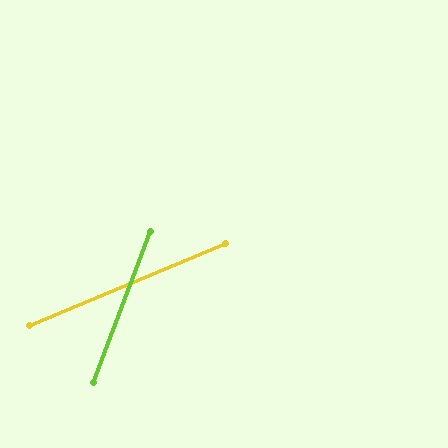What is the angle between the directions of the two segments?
Approximately 47 degrees.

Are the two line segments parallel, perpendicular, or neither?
Neither parallel nor perpendicular — they differ by about 47°.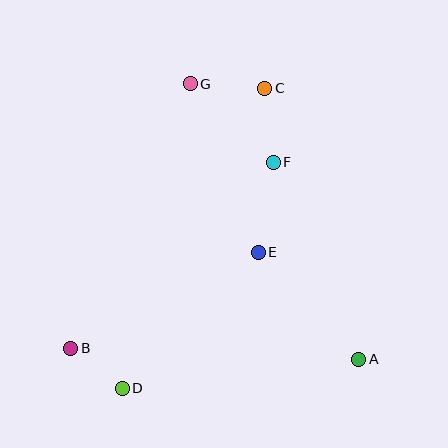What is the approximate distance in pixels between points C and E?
The distance between C and E is approximately 164 pixels.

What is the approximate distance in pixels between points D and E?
The distance between D and E is approximately 192 pixels.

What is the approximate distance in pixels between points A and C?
The distance between A and C is approximately 287 pixels.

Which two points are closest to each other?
Points B and D are closest to each other.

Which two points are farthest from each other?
Points C and D are farthest from each other.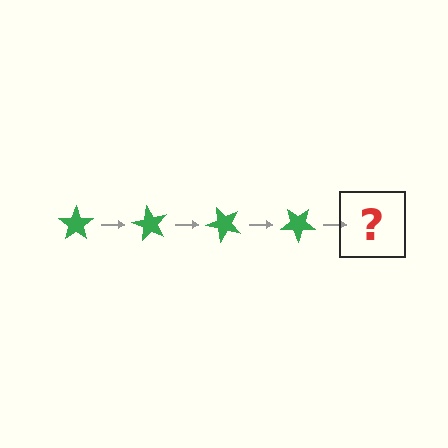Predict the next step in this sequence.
The next step is a green star rotated 240 degrees.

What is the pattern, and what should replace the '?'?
The pattern is that the star rotates 60 degrees each step. The '?' should be a green star rotated 240 degrees.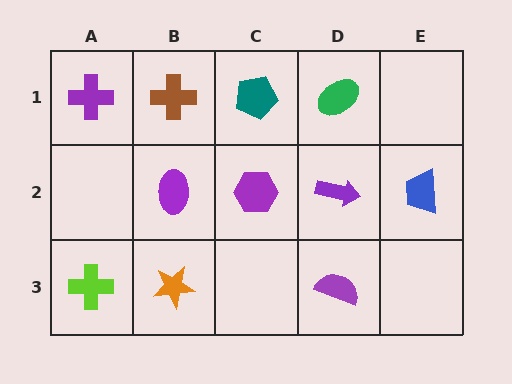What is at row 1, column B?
A brown cross.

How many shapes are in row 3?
3 shapes.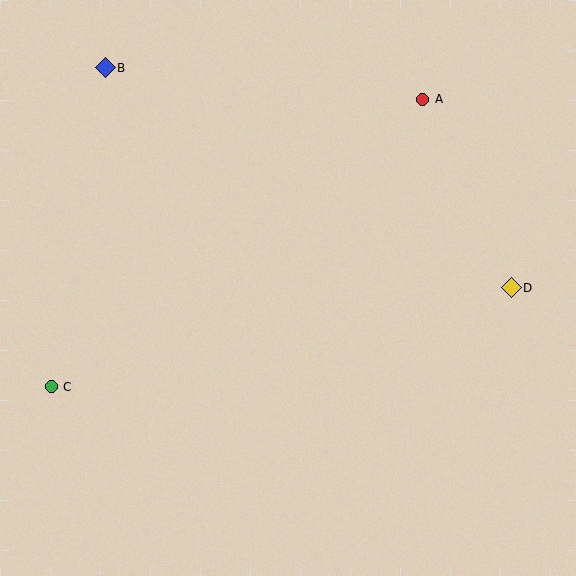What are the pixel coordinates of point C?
Point C is at (51, 387).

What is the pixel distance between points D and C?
The distance between D and C is 471 pixels.